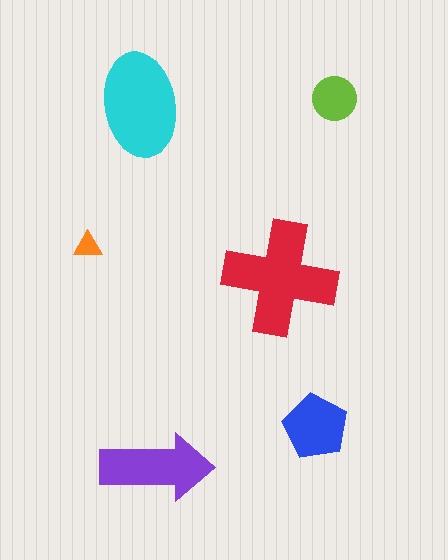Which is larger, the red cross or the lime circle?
The red cross.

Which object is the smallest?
The orange triangle.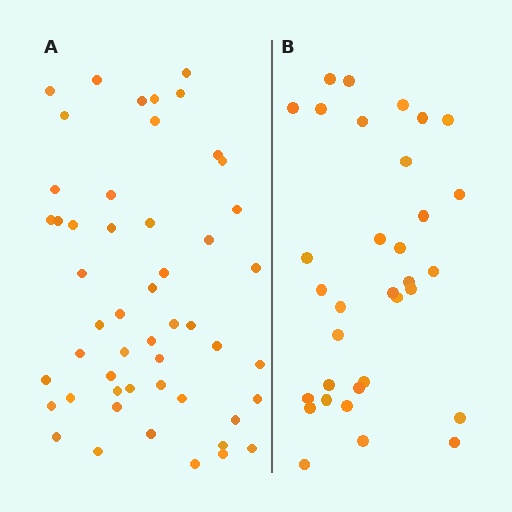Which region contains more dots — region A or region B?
Region A (the left region) has more dots.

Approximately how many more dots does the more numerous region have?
Region A has approximately 20 more dots than region B.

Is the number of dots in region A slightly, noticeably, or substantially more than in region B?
Region A has substantially more. The ratio is roughly 1.5 to 1.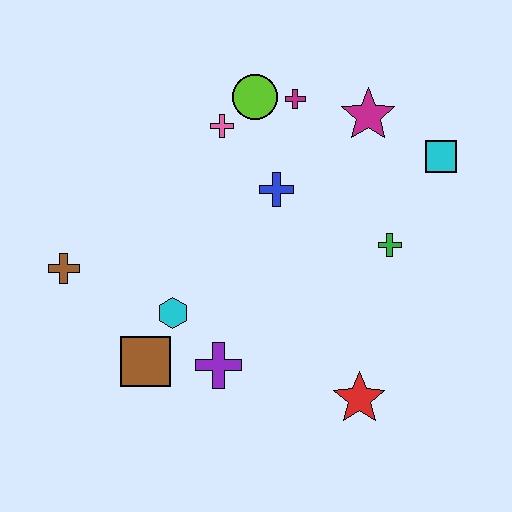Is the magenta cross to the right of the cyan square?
No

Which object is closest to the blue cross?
The pink cross is closest to the blue cross.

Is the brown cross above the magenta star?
No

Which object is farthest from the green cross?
The brown cross is farthest from the green cross.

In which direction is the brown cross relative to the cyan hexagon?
The brown cross is to the left of the cyan hexagon.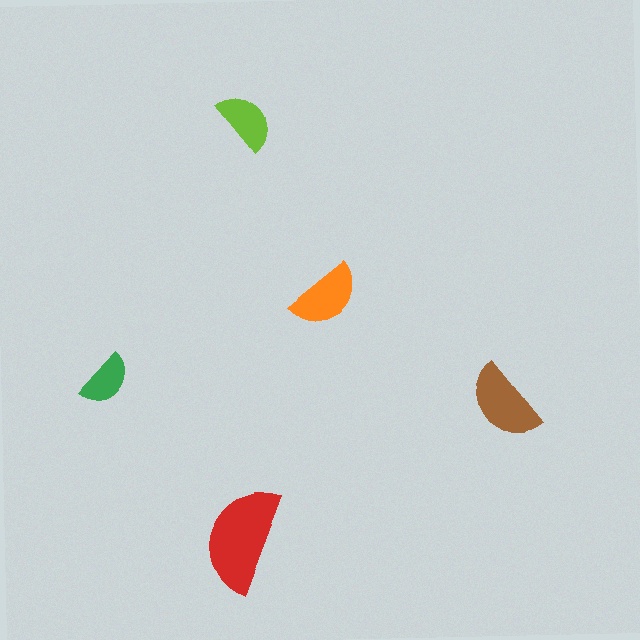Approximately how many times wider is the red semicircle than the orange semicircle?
About 1.5 times wider.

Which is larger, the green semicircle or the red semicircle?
The red one.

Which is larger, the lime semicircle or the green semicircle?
The lime one.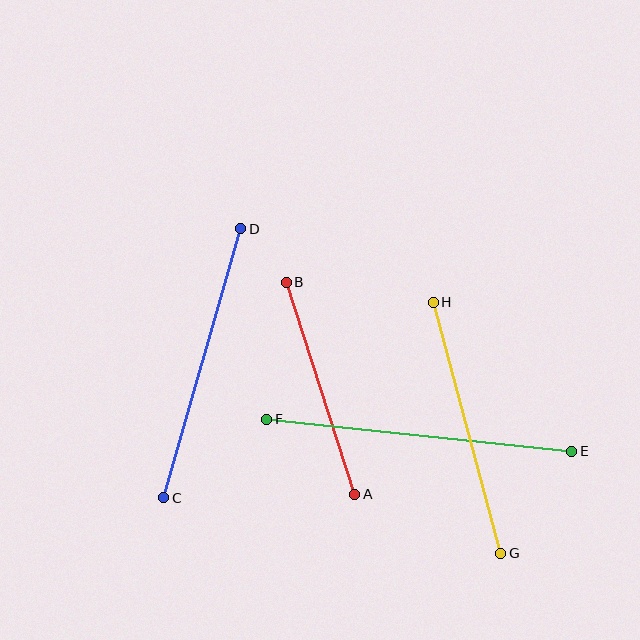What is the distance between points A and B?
The distance is approximately 222 pixels.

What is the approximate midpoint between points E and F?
The midpoint is at approximately (419, 435) pixels.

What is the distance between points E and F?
The distance is approximately 307 pixels.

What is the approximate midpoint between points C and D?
The midpoint is at approximately (202, 363) pixels.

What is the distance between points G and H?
The distance is approximately 260 pixels.